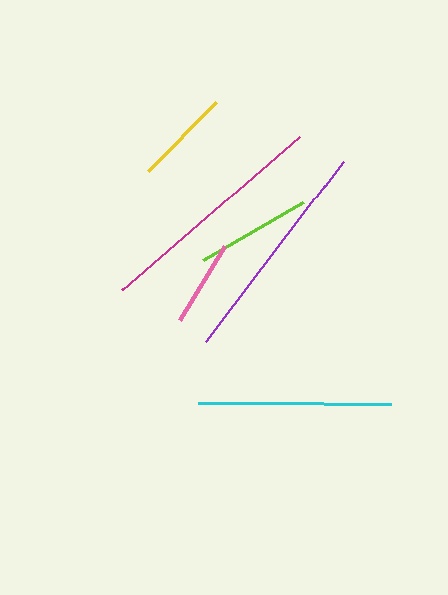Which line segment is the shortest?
The pink line is the shortest at approximately 87 pixels.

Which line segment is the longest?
The magenta line is the longest at approximately 235 pixels.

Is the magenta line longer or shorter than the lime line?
The magenta line is longer than the lime line.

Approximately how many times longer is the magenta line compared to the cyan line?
The magenta line is approximately 1.2 times the length of the cyan line.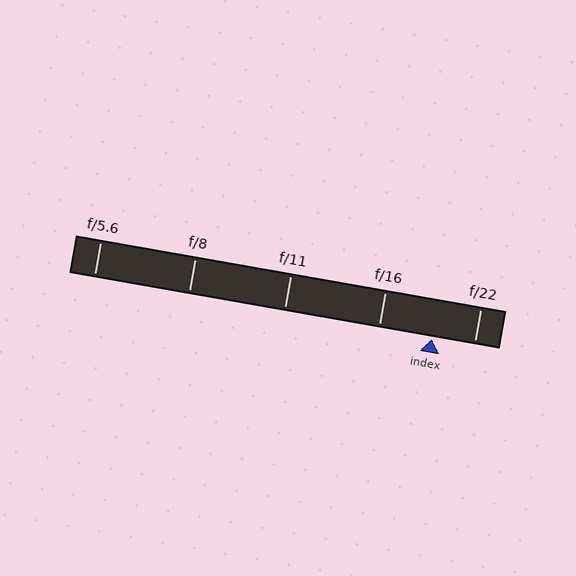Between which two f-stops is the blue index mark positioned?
The index mark is between f/16 and f/22.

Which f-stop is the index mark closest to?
The index mark is closest to f/22.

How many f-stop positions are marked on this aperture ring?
There are 5 f-stop positions marked.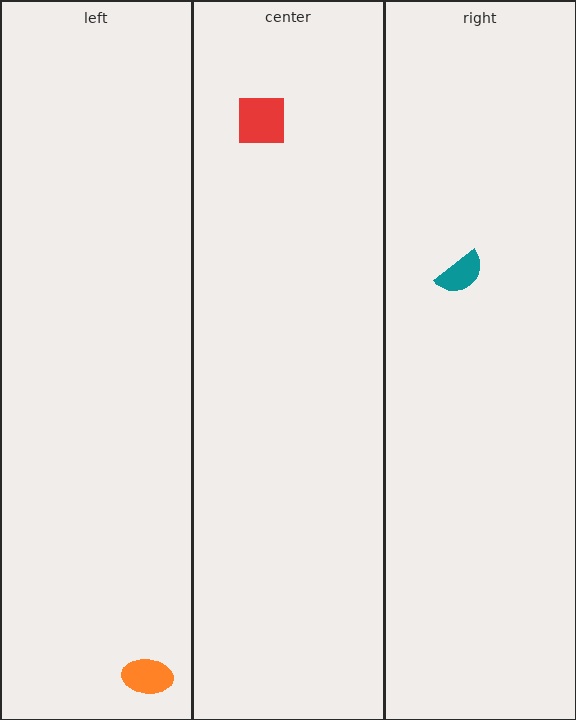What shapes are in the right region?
The teal semicircle.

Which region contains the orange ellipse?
The left region.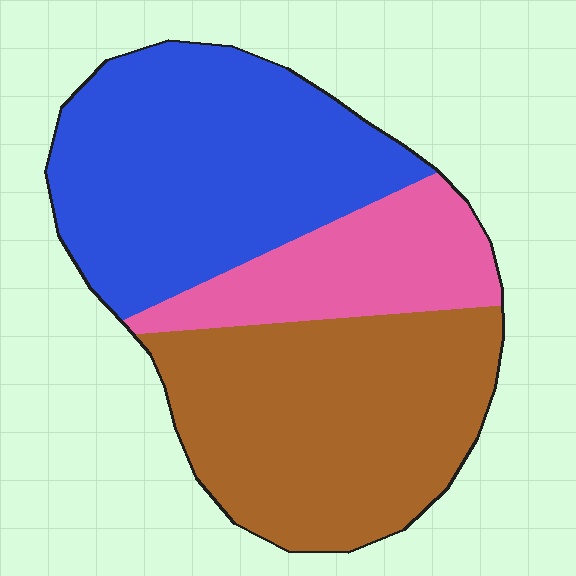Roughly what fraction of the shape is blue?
Blue takes up between a quarter and a half of the shape.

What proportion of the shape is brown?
Brown takes up between a third and a half of the shape.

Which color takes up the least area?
Pink, at roughly 20%.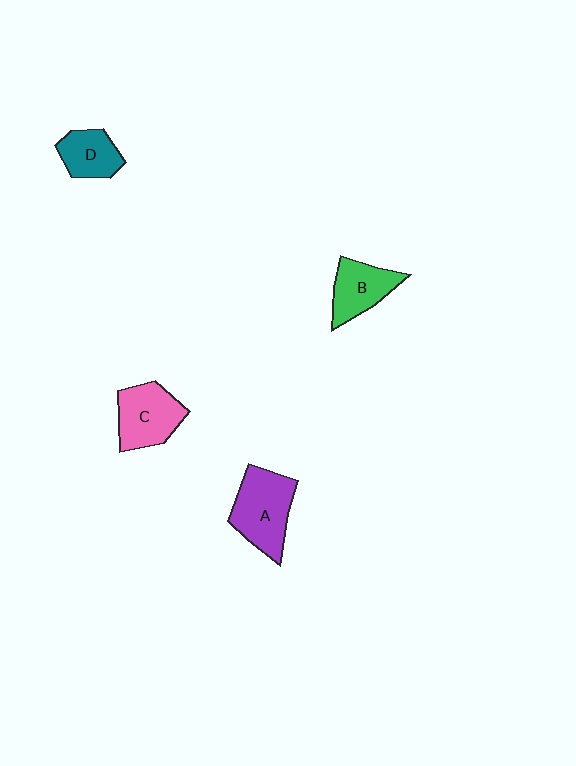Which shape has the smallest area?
Shape D (teal).